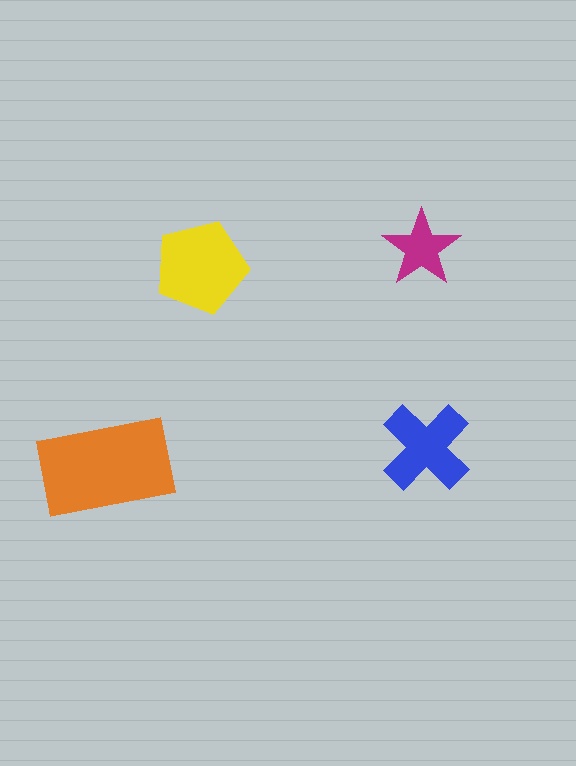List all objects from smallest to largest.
The magenta star, the blue cross, the yellow pentagon, the orange rectangle.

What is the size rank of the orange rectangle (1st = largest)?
1st.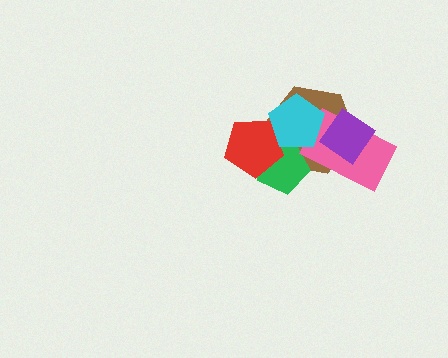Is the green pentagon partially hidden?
Yes, it is partially covered by another shape.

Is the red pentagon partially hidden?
Yes, it is partially covered by another shape.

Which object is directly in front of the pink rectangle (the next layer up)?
The cyan pentagon is directly in front of the pink rectangle.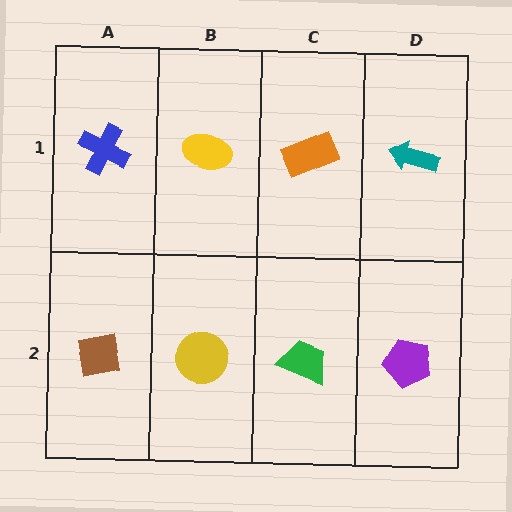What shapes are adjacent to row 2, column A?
A blue cross (row 1, column A), a yellow circle (row 2, column B).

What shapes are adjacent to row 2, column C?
An orange rectangle (row 1, column C), a yellow circle (row 2, column B), a purple pentagon (row 2, column D).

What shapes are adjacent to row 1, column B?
A yellow circle (row 2, column B), a blue cross (row 1, column A), an orange rectangle (row 1, column C).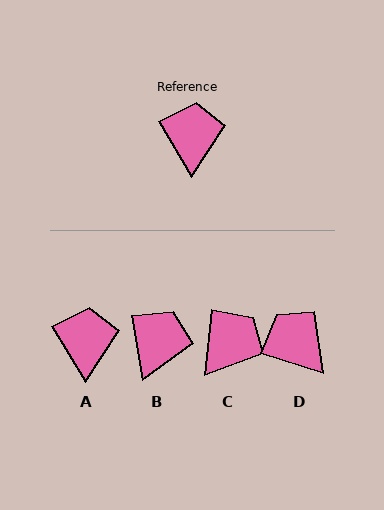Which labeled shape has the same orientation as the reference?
A.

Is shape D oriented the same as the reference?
No, it is off by about 41 degrees.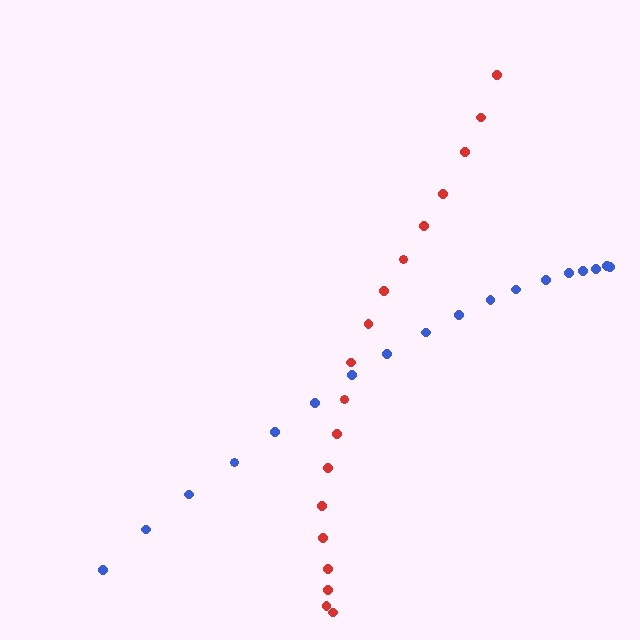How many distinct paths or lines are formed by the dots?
There are 2 distinct paths.